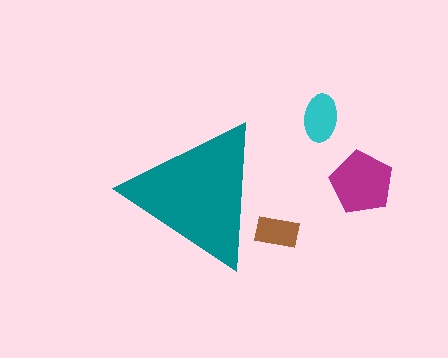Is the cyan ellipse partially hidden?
No, the cyan ellipse is fully visible.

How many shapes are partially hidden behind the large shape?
1 shape is partially hidden.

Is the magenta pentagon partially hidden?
No, the magenta pentagon is fully visible.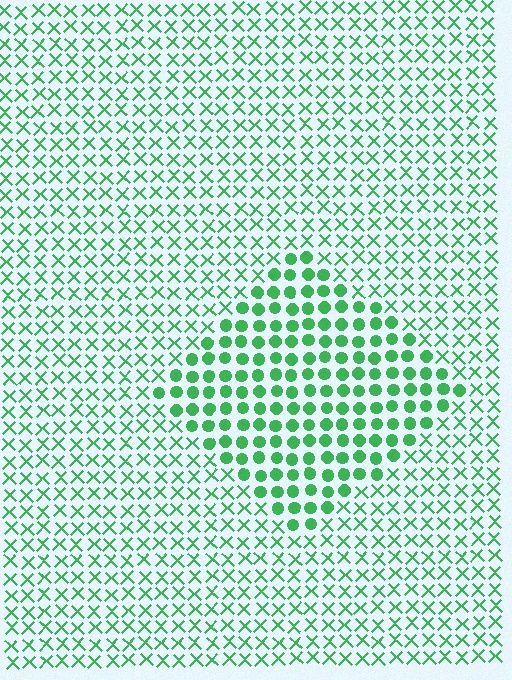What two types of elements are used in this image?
The image uses circles inside the diamond region and X marks outside it.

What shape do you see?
I see a diamond.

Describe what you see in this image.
The image is filled with small green elements arranged in a uniform grid. A diamond-shaped region contains circles, while the surrounding area contains X marks. The boundary is defined purely by the change in element shape.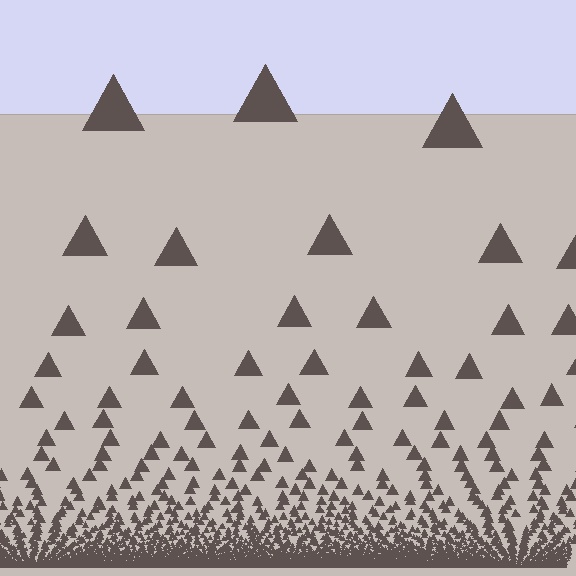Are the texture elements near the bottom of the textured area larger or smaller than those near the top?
Smaller. The gradient is inverted — elements near the bottom are smaller and denser.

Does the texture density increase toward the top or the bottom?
Density increases toward the bottom.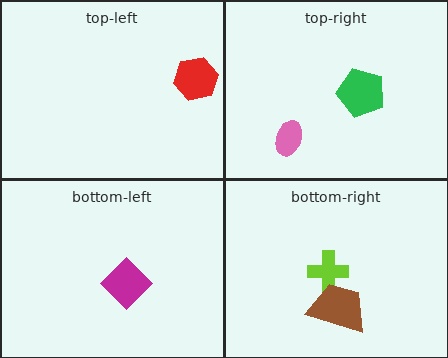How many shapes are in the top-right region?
2.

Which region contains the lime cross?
The bottom-right region.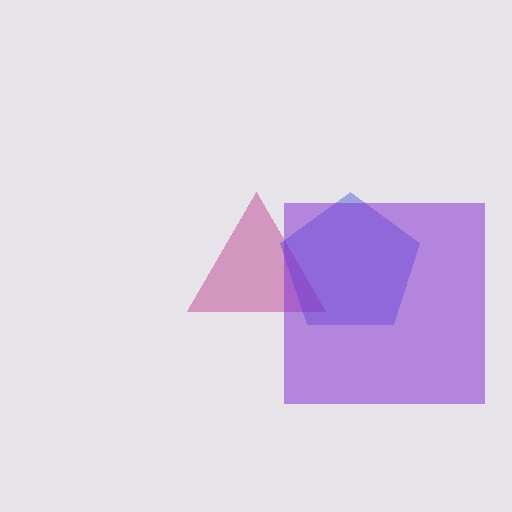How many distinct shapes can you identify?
There are 3 distinct shapes: a magenta triangle, a blue pentagon, a purple square.